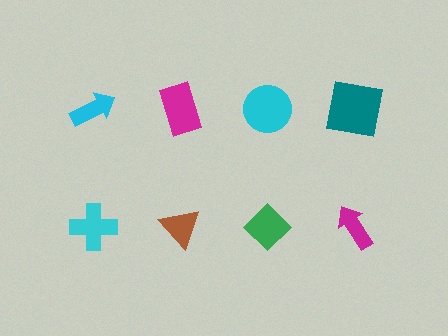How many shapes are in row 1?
4 shapes.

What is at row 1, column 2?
A magenta rectangle.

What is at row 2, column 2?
A brown triangle.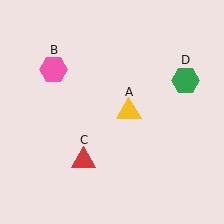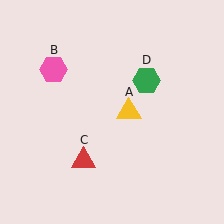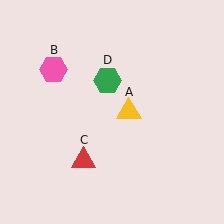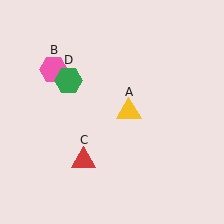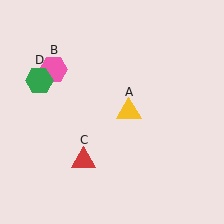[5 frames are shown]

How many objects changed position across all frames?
1 object changed position: green hexagon (object D).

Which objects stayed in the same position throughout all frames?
Yellow triangle (object A) and pink hexagon (object B) and red triangle (object C) remained stationary.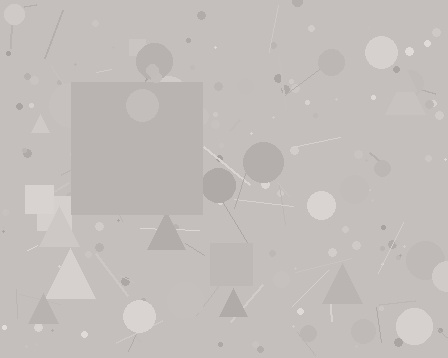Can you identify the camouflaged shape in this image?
The camouflaged shape is a square.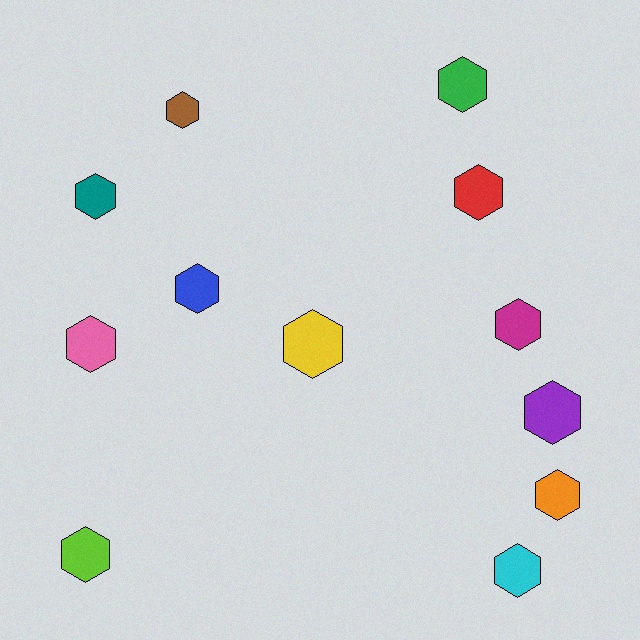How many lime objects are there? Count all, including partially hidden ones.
There is 1 lime object.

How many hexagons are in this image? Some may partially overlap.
There are 12 hexagons.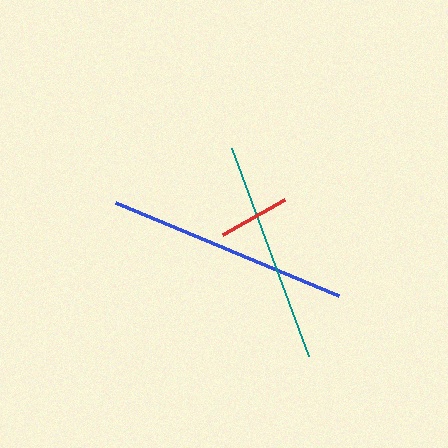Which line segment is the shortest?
The red line is the shortest at approximately 71 pixels.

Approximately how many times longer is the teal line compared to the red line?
The teal line is approximately 3.1 times the length of the red line.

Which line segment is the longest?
The blue line is the longest at approximately 242 pixels.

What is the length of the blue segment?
The blue segment is approximately 242 pixels long.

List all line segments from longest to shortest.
From longest to shortest: blue, teal, red.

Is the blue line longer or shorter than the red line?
The blue line is longer than the red line.